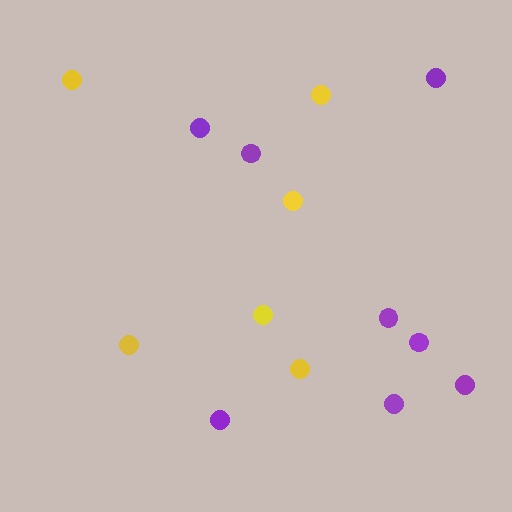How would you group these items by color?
There are 2 groups: one group of purple circles (8) and one group of yellow circles (6).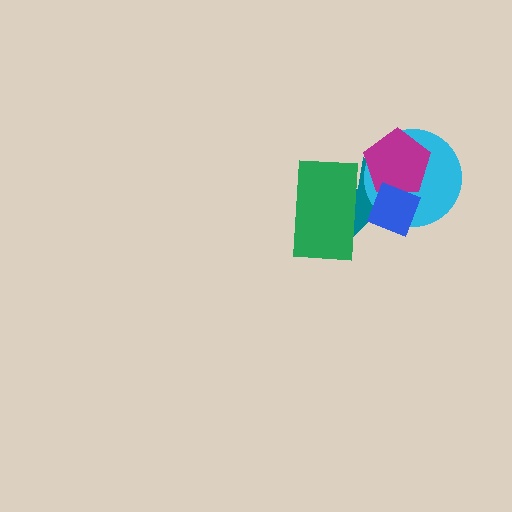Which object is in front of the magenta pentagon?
The blue diamond is in front of the magenta pentagon.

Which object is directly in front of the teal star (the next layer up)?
The cyan circle is directly in front of the teal star.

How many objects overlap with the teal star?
4 objects overlap with the teal star.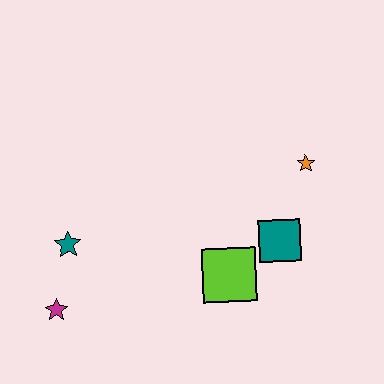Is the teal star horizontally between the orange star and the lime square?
No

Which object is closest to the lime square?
The teal square is closest to the lime square.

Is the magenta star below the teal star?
Yes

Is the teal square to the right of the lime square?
Yes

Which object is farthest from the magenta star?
The orange star is farthest from the magenta star.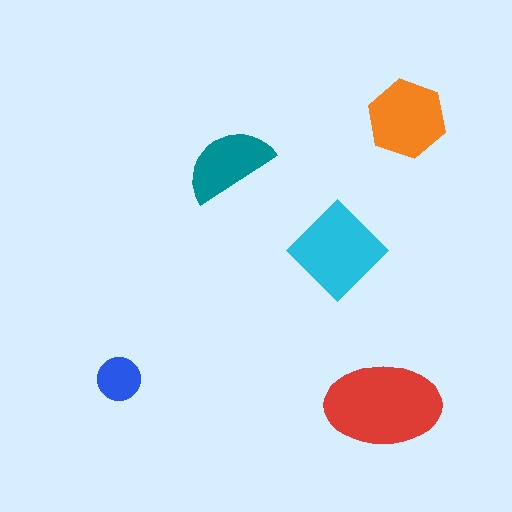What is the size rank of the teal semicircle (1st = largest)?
4th.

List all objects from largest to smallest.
The red ellipse, the cyan diamond, the orange hexagon, the teal semicircle, the blue circle.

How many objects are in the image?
There are 5 objects in the image.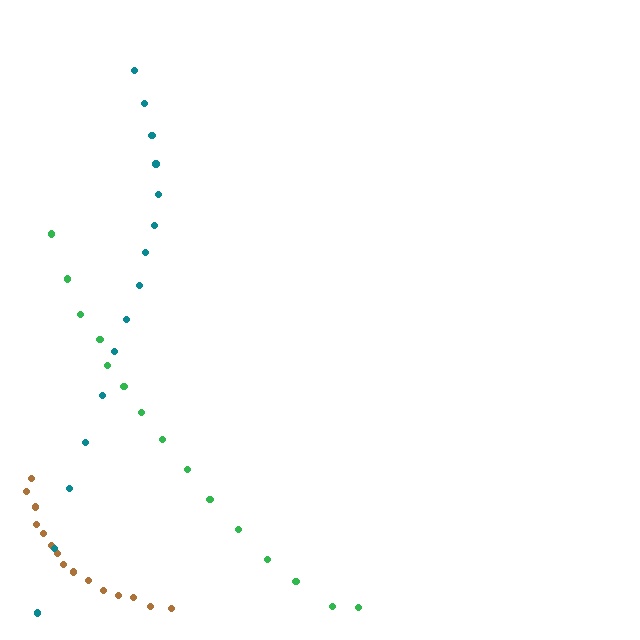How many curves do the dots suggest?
There are 3 distinct paths.